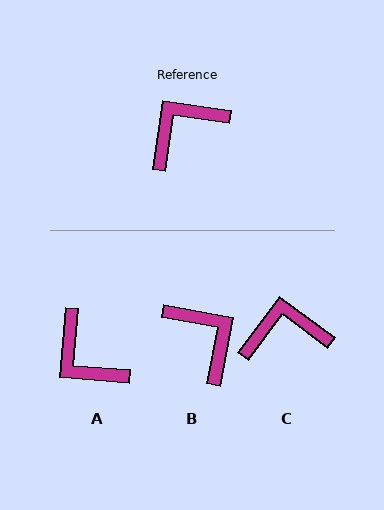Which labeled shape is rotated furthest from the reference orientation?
A, about 94 degrees away.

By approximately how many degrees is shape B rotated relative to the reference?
Approximately 92 degrees clockwise.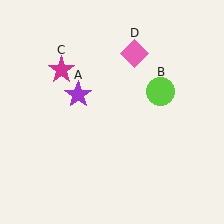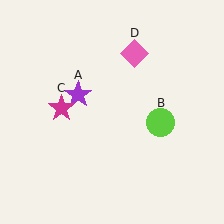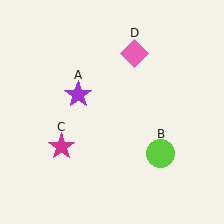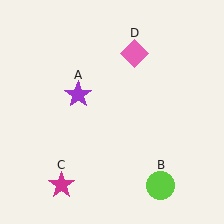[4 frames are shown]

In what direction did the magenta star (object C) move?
The magenta star (object C) moved down.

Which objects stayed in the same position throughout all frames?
Purple star (object A) and pink diamond (object D) remained stationary.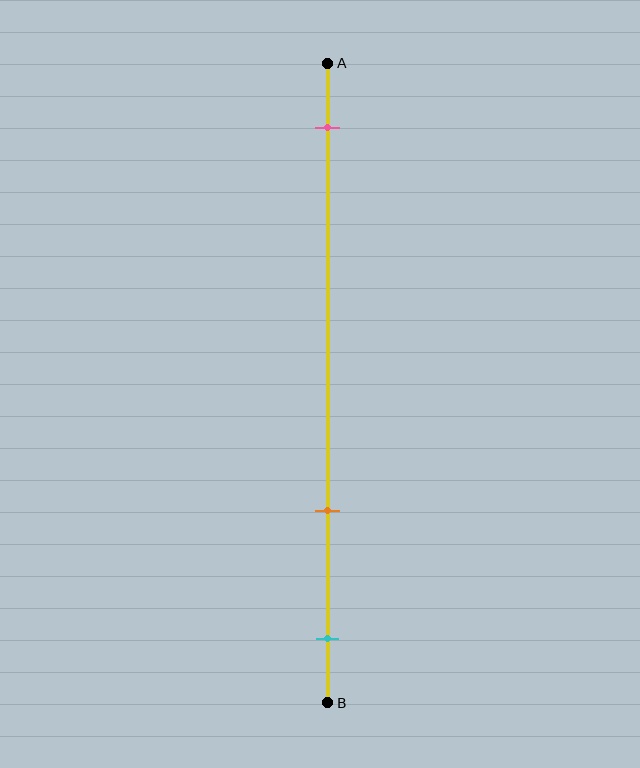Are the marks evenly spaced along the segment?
No, the marks are not evenly spaced.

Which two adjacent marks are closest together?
The orange and cyan marks are the closest adjacent pair.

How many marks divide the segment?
There are 3 marks dividing the segment.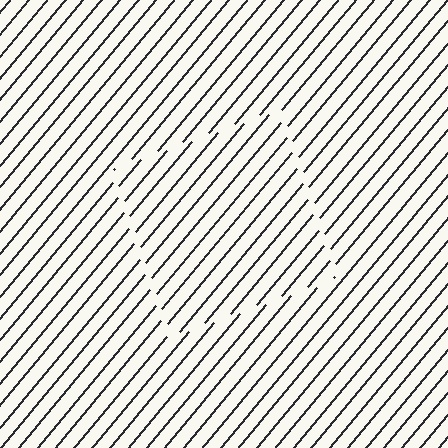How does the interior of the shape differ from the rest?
The interior of the shape contains the same grating, shifted by half a period — the contour is defined by the phase discontinuity where line-ends from the inner and outer gratings abut.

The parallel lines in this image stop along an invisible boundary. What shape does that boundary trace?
An illusory square. The interior of the shape contains the same grating, shifted by half a period — the contour is defined by the phase discontinuity where line-ends from the inner and outer gratings abut.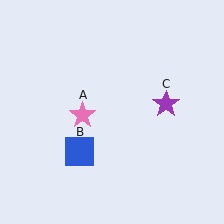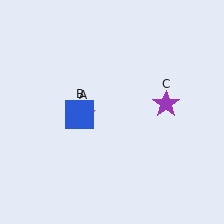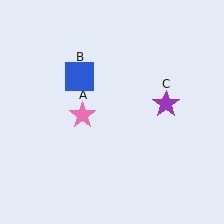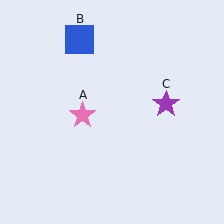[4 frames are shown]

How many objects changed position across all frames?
1 object changed position: blue square (object B).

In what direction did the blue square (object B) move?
The blue square (object B) moved up.